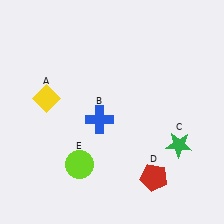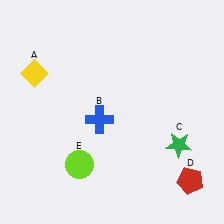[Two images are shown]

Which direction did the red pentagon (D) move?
The red pentagon (D) moved right.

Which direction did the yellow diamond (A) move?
The yellow diamond (A) moved up.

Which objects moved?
The objects that moved are: the yellow diamond (A), the red pentagon (D).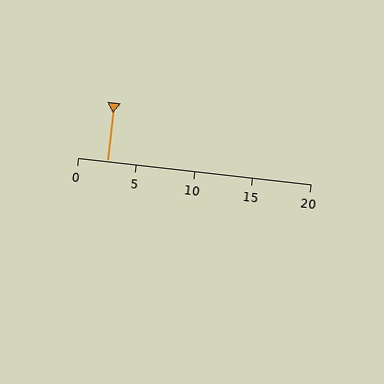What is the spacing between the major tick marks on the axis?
The major ticks are spaced 5 apart.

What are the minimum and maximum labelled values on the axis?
The axis runs from 0 to 20.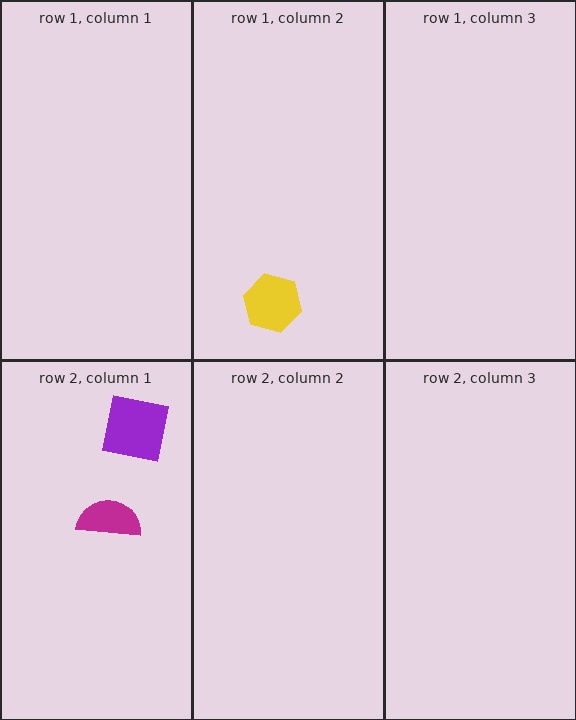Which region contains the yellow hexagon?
The row 1, column 2 region.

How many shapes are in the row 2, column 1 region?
2.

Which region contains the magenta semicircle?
The row 2, column 1 region.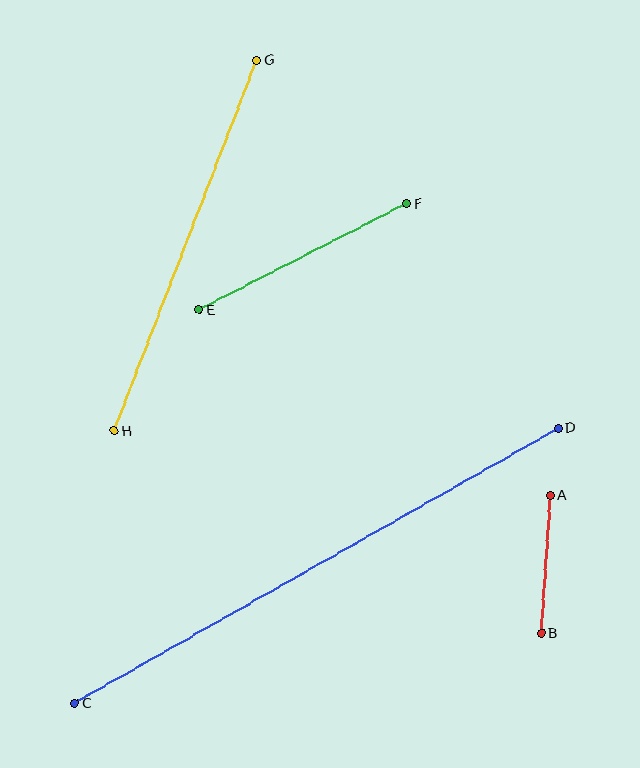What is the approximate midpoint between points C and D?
The midpoint is at approximately (316, 566) pixels.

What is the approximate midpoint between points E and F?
The midpoint is at approximately (303, 257) pixels.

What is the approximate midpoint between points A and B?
The midpoint is at approximately (545, 564) pixels.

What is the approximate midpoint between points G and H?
The midpoint is at approximately (185, 246) pixels.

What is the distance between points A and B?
The distance is approximately 138 pixels.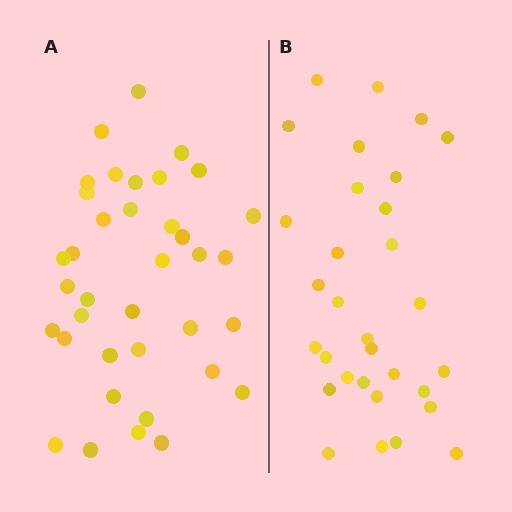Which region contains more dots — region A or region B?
Region A (the left region) has more dots.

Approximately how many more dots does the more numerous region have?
Region A has about 6 more dots than region B.